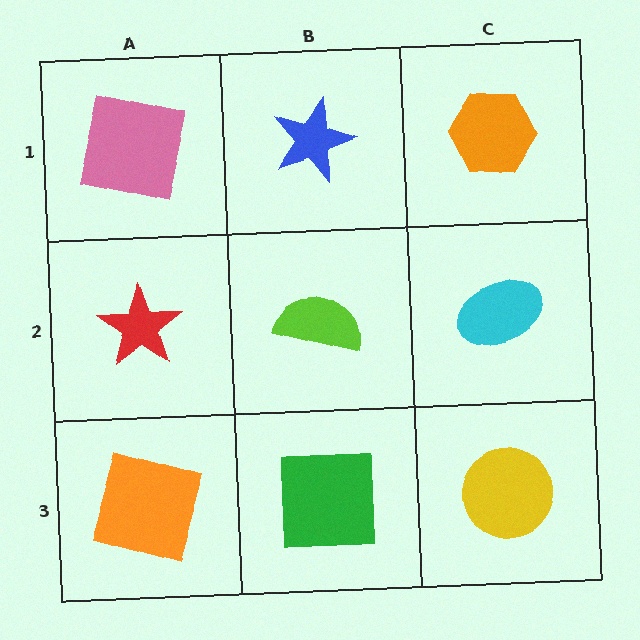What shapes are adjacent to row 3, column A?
A red star (row 2, column A), a green square (row 3, column B).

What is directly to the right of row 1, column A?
A blue star.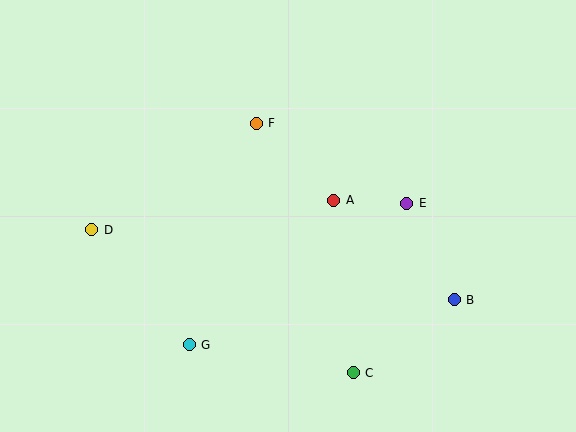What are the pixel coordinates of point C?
Point C is at (353, 373).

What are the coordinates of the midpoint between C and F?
The midpoint between C and F is at (305, 248).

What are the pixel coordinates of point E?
Point E is at (407, 203).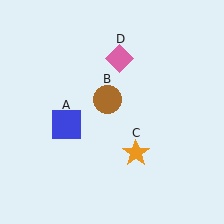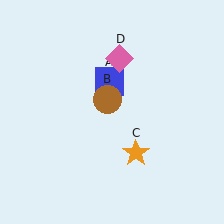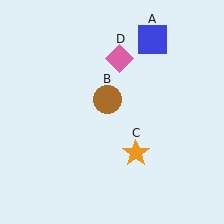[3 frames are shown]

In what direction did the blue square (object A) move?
The blue square (object A) moved up and to the right.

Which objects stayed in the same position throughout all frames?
Brown circle (object B) and orange star (object C) and pink diamond (object D) remained stationary.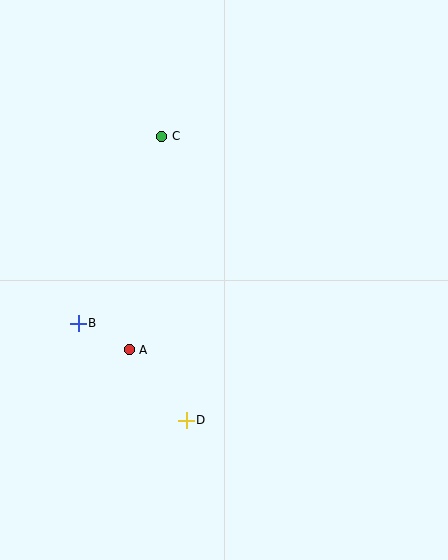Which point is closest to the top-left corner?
Point C is closest to the top-left corner.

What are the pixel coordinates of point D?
Point D is at (186, 420).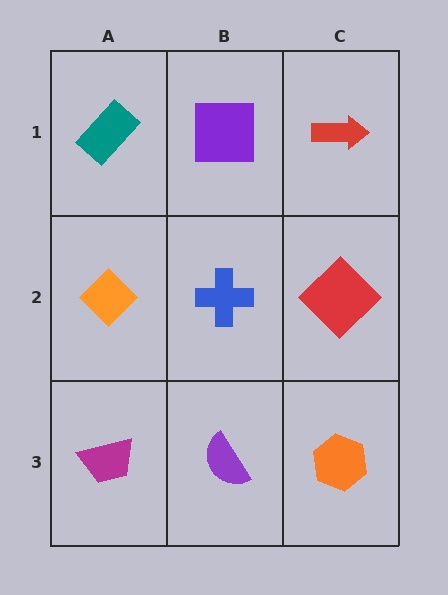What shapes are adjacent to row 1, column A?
An orange diamond (row 2, column A), a purple square (row 1, column B).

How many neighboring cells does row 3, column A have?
2.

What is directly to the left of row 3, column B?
A magenta trapezoid.